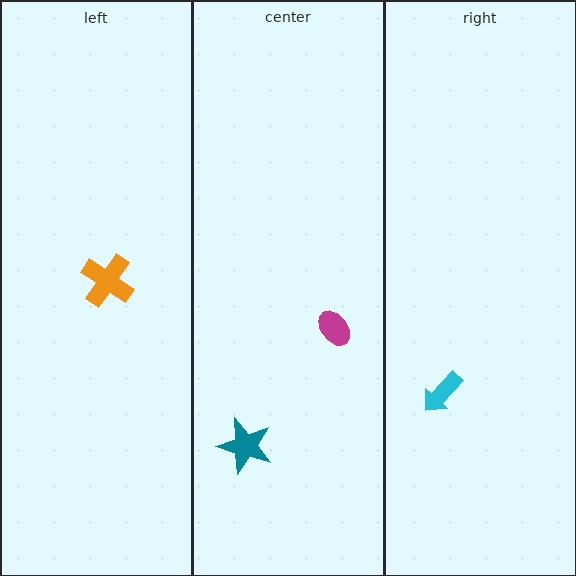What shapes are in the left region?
The orange cross.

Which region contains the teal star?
The center region.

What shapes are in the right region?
The cyan arrow.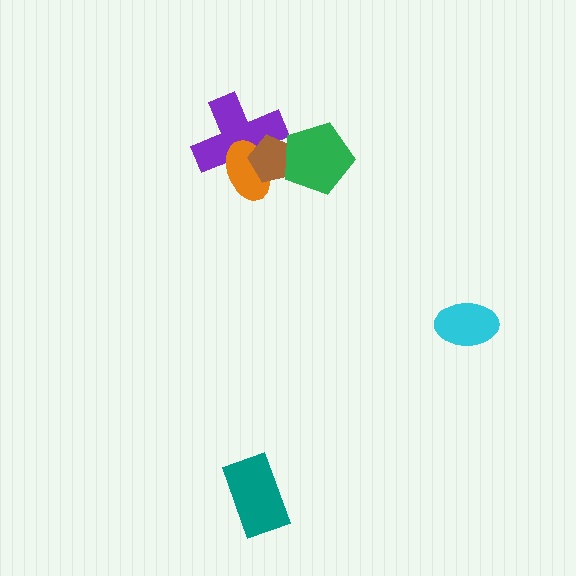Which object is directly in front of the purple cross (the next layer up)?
The orange ellipse is directly in front of the purple cross.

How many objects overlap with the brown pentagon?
3 objects overlap with the brown pentagon.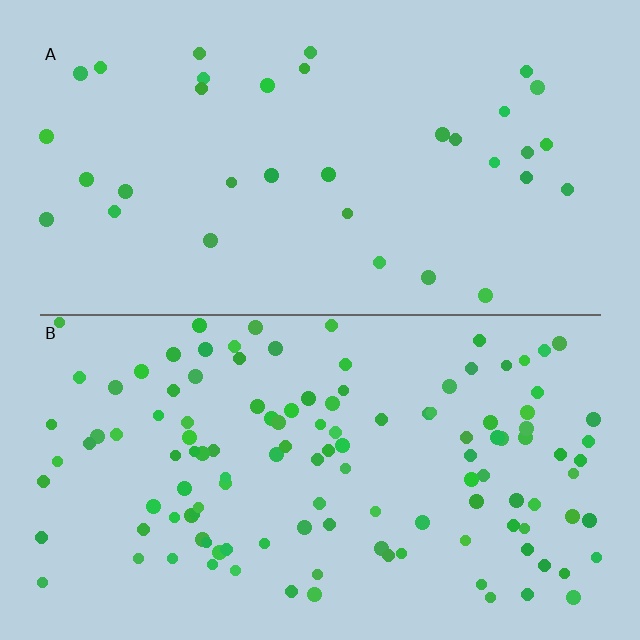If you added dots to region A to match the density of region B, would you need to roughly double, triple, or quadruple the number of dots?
Approximately quadruple.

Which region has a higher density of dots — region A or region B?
B (the bottom).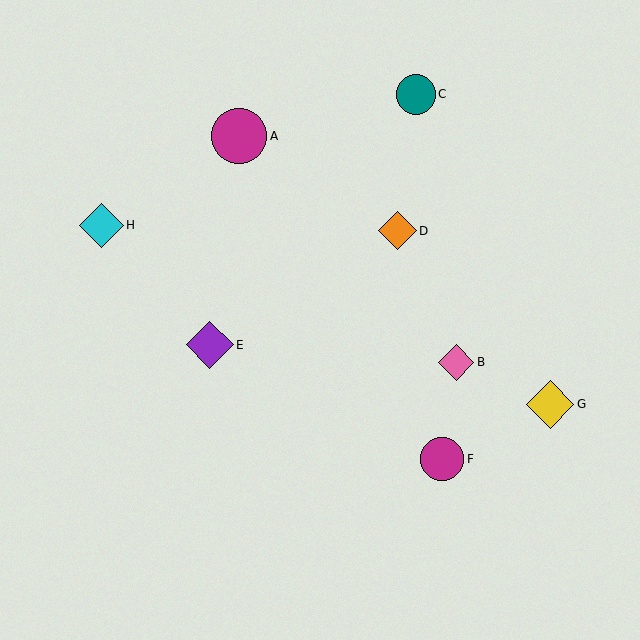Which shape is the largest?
The magenta circle (labeled A) is the largest.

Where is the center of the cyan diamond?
The center of the cyan diamond is at (101, 225).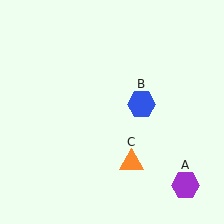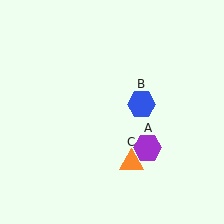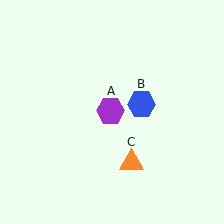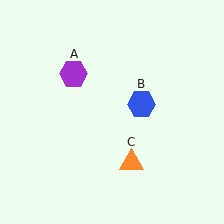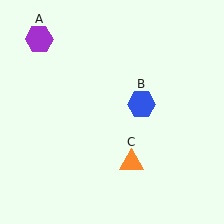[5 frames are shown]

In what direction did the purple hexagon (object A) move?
The purple hexagon (object A) moved up and to the left.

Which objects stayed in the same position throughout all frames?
Blue hexagon (object B) and orange triangle (object C) remained stationary.